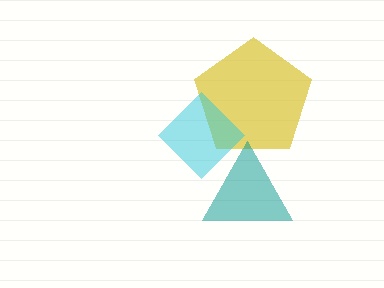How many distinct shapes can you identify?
There are 3 distinct shapes: a yellow pentagon, a cyan diamond, a teal triangle.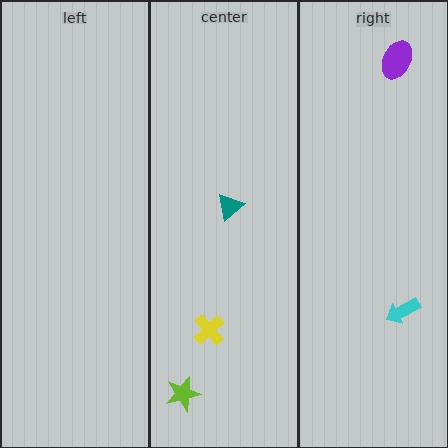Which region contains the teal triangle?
The center region.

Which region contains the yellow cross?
The center region.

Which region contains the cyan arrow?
The right region.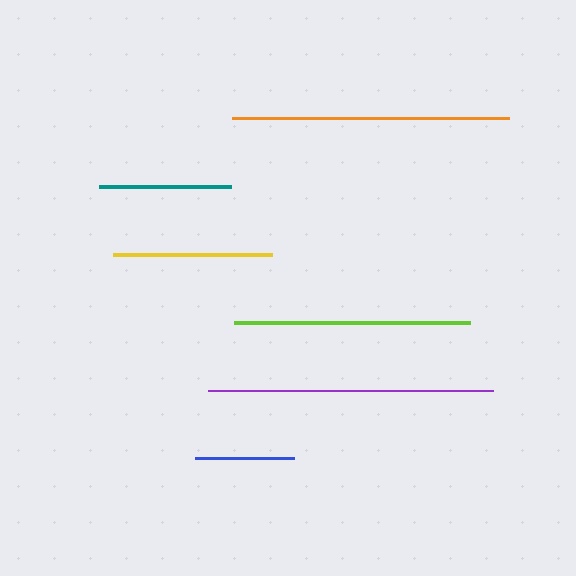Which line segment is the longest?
The purple line is the longest at approximately 284 pixels.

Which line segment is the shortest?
The blue line is the shortest at approximately 99 pixels.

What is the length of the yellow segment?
The yellow segment is approximately 159 pixels long.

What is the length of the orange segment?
The orange segment is approximately 278 pixels long.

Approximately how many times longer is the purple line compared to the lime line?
The purple line is approximately 1.2 times the length of the lime line.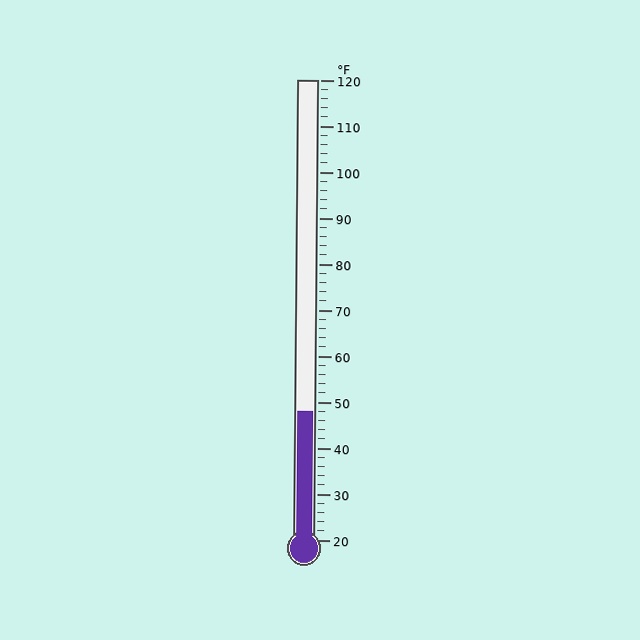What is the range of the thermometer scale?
The thermometer scale ranges from 20°F to 120°F.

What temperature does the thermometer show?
The thermometer shows approximately 48°F.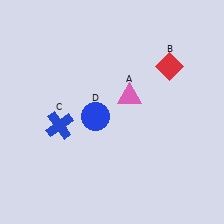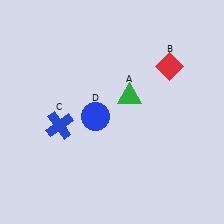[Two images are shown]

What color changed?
The triangle (A) changed from pink in Image 1 to green in Image 2.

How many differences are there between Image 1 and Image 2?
There is 1 difference between the two images.